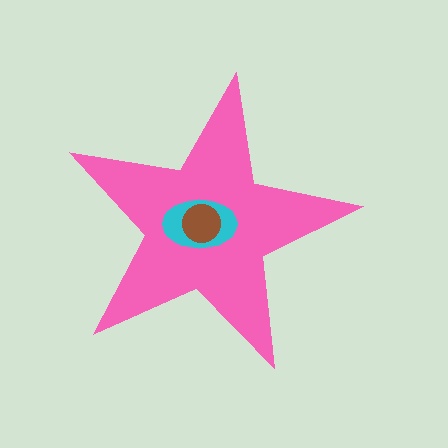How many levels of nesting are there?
3.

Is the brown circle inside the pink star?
Yes.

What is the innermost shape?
The brown circle.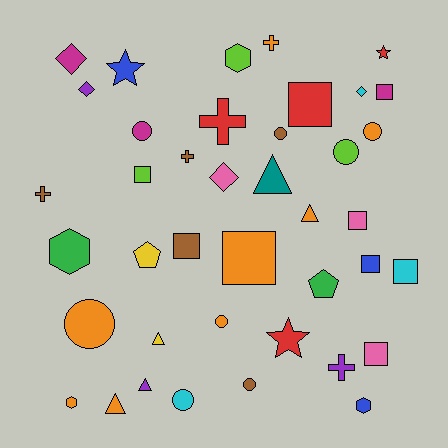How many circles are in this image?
There are 8 circles.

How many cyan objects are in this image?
There are 3 cyan objects.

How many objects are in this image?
There are 40 objects.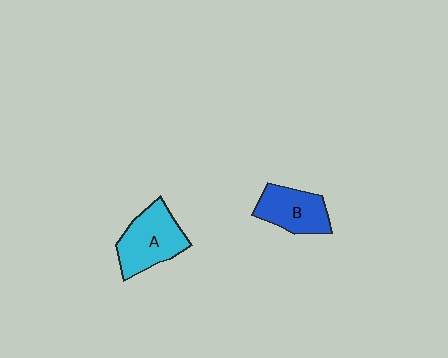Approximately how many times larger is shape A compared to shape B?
Approximately 1.2 times.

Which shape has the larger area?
Shape A (cyan).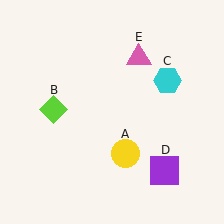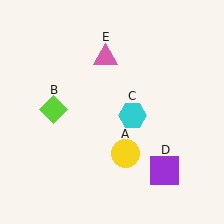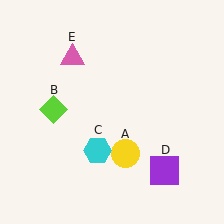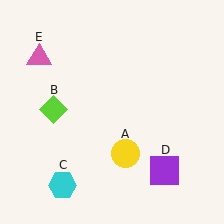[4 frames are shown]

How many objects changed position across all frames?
2 objects changed position: cyan hexagon (object C), pink triangle (object E).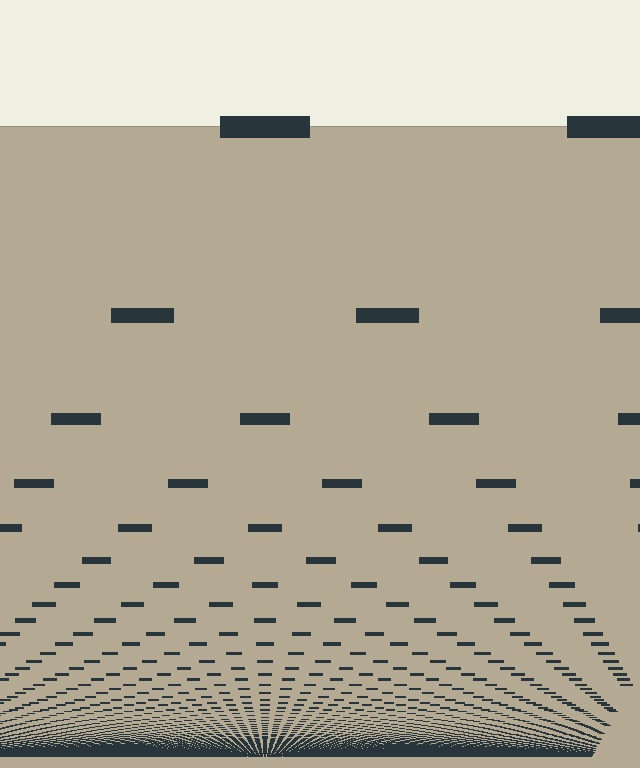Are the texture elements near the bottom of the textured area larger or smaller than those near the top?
Smaller. The gradient is inverted — elements near the bottom are smaller and denser.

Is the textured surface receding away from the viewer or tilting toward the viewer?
The surface appears to tilt toward the viewer. Texture elements get larger and sparser toward the top.